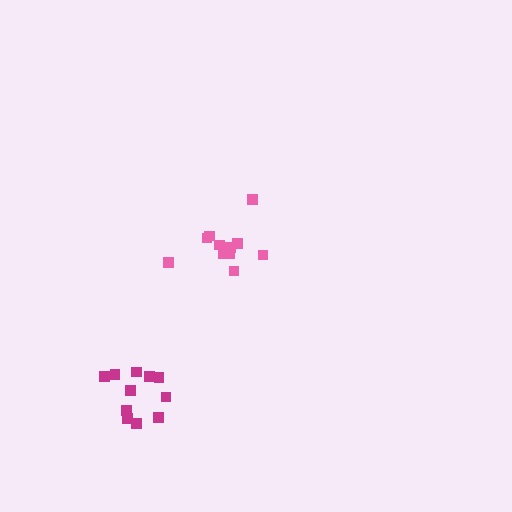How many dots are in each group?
Group 1: 11 dots, Group 2: 12 dots (23 total).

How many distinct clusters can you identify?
There are 2 distinct clusters.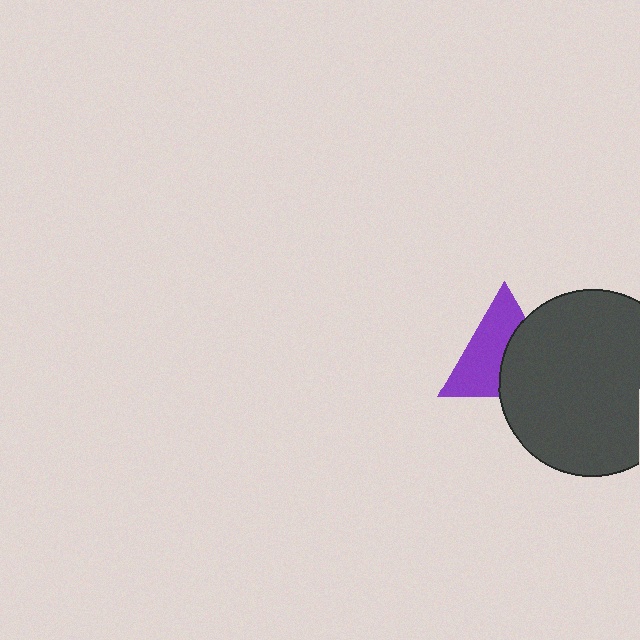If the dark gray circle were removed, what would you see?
You would see the complete purple triangle.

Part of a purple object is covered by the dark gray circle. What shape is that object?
It is a triangle.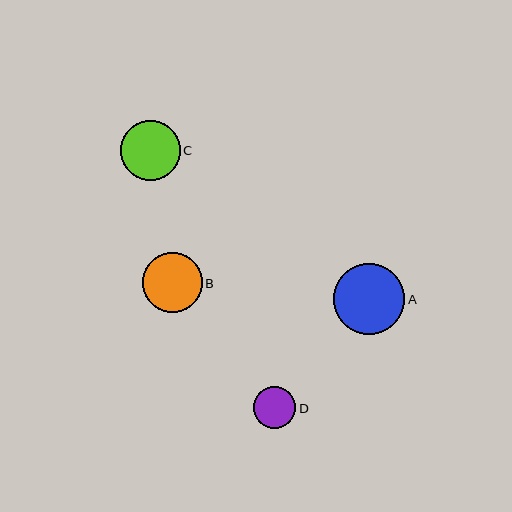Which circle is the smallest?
Circle D is the smallest with a size of approximately 42 pixels.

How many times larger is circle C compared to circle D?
Circle C is approximately 1.4 times the size of circle D.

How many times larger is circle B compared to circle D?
Circle B is approximately 1.4 times the size of circle D.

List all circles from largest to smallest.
From largest to smallest: A, C, B, D.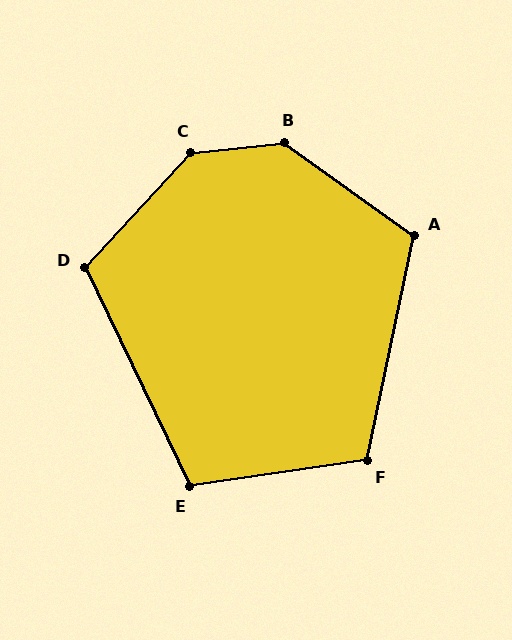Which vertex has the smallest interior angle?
E, at approximately 107 degrees.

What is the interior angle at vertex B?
Approximately 138 degrees (obtuse).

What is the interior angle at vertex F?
Approximately 110 degrees (obtuse).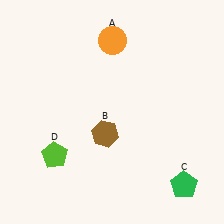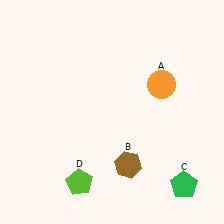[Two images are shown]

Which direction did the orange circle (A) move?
The orange circle (A) moved right.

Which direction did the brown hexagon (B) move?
The brown hexagon (B) moved down.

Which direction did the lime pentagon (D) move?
The lime pentagon (D) moved down.